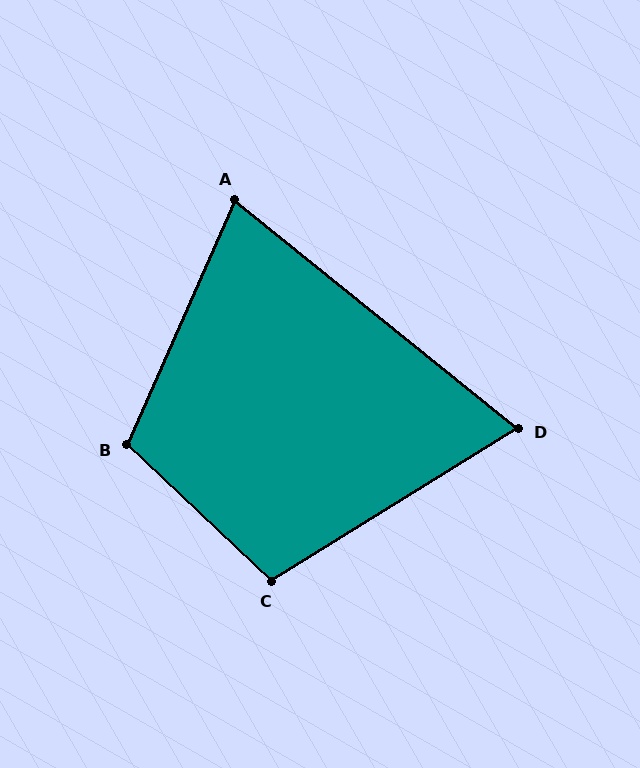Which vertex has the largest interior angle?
B, at approximately 109 degrees.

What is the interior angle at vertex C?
Approximately 105 degrees (obtuse).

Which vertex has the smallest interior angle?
D, at approximately 71 degrees.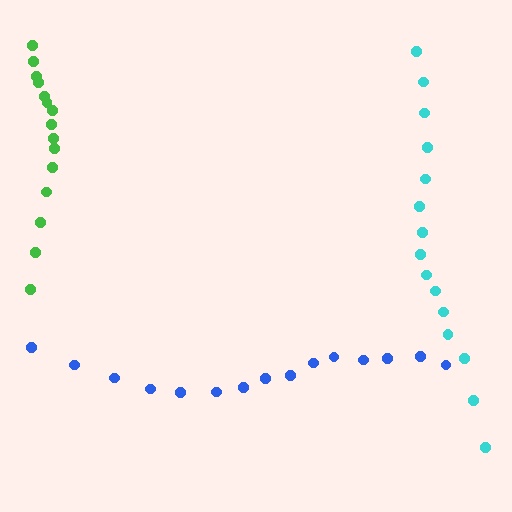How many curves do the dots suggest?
There are 3 distinct paths.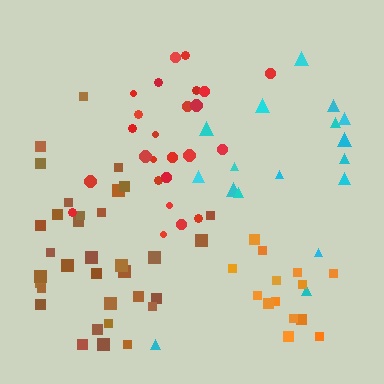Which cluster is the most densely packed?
Orange.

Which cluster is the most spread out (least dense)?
Cyan.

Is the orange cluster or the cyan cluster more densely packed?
Orange.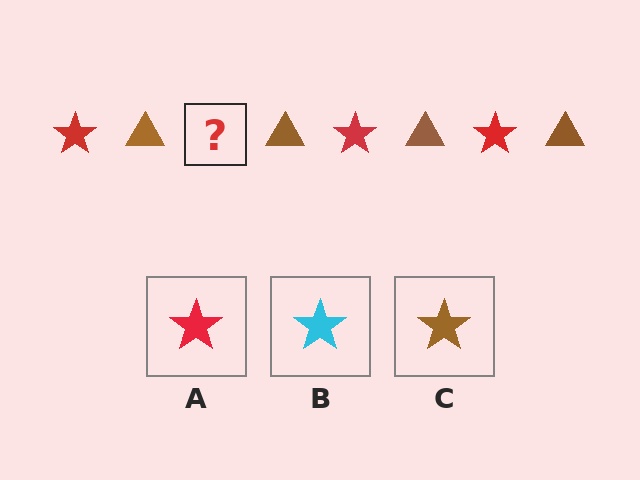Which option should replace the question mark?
Option A.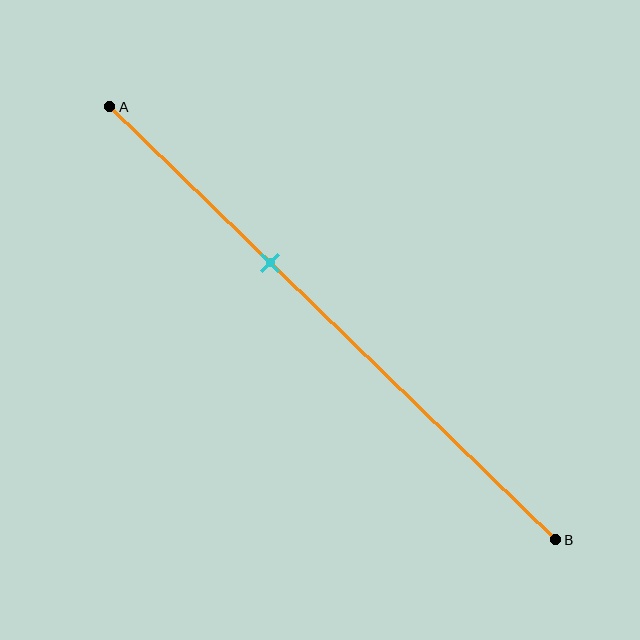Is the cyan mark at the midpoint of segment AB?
No, the mark is at about 35% from A, not at the 50% midpoint.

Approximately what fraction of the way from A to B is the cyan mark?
The cyan mark is approximately 35% of the way from A to B.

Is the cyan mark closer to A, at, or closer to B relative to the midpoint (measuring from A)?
The cyan mark is closer to point A than the midpoint of segment AB.